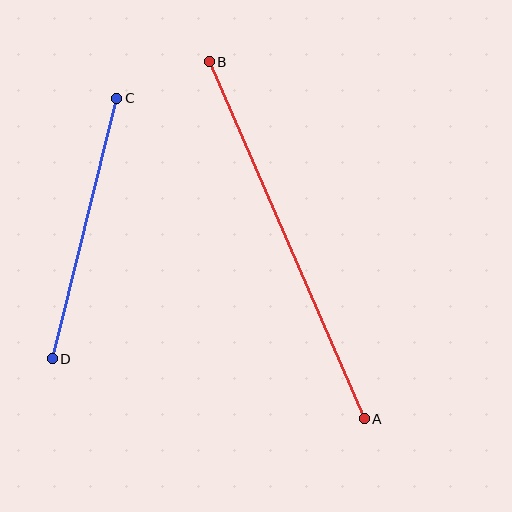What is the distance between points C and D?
The distance is approximately 268 pixels.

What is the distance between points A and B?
The distance is approximately 389 pixels.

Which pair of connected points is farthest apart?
Points A and B are farthest apart.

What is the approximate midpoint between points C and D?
The midpoint is at approximately (84, 229) pixels.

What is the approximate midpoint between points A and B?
The midpoint is at approximately (287, 240) pixels.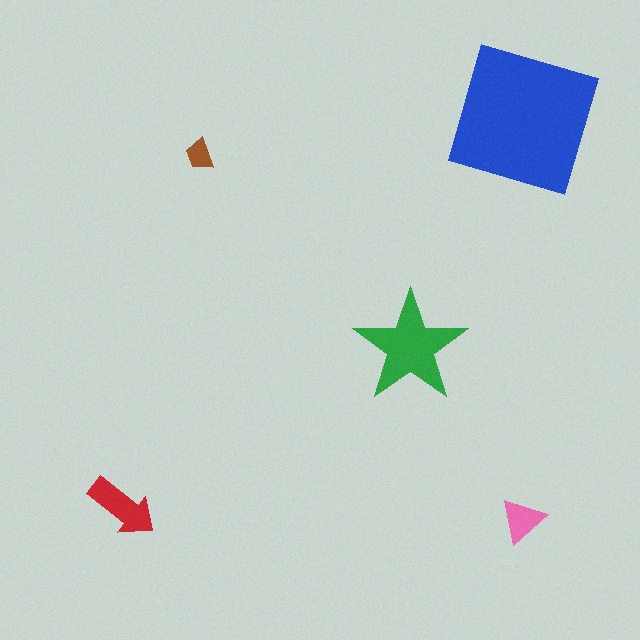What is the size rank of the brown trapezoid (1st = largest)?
5th.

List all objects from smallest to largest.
The brown trapezoid, the pink triangle, the red arrow, the green star, the blue square.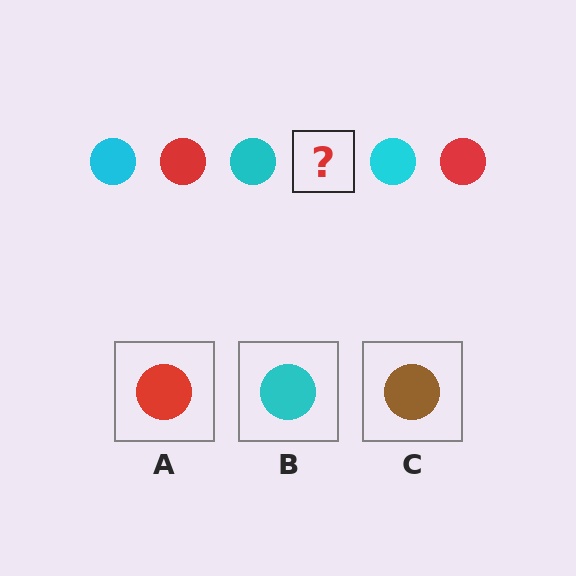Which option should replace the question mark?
Option A.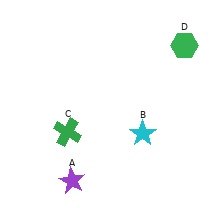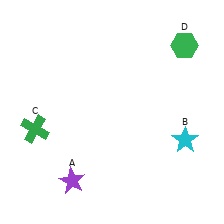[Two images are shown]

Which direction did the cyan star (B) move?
The cyan star (B) moved right.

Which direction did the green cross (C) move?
The green cross (C) moved left.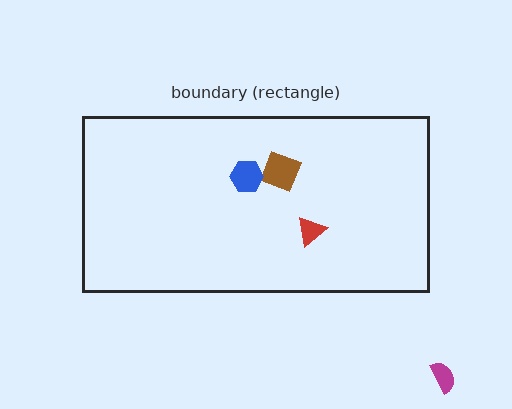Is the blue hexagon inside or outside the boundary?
Inside.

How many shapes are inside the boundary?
3 inside, 1 outside.